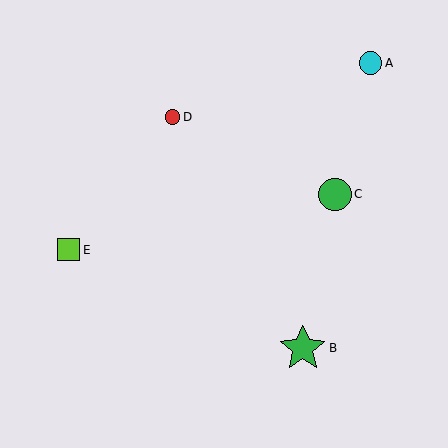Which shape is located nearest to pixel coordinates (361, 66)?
The cyan circle (labeled A) at (371, 63) is nearest to that location.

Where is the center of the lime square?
The center of the lime square is at (69, 250).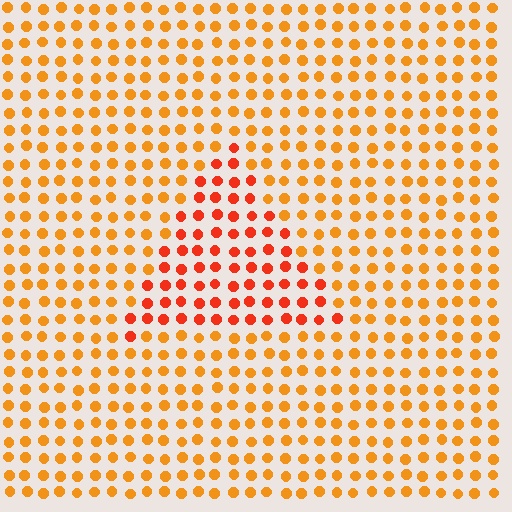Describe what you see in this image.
The image is filled with small orange elements in a uniform arrangement. A triangle-shaped region is visible where the elements are tinted to a slightly different hue, forming a subtle color boundary.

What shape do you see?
I see a triangle.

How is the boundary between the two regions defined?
The boundary is defined purely by a slight shift in hue (about 28 degrees). Spacing, size, and orientation are identical on both sides.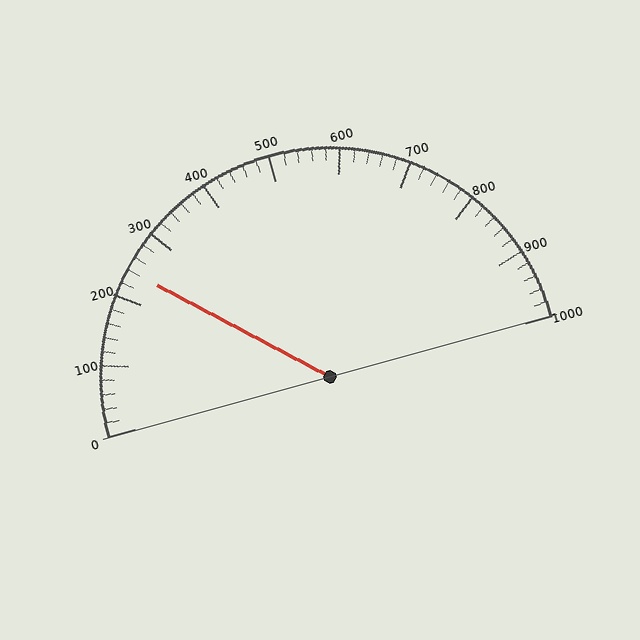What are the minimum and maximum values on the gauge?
The gauge ranges from 0 to 1000.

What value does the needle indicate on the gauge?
The needle indicates approximately 240.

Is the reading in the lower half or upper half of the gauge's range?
The reading is in the lower half of the range (0 to 1000).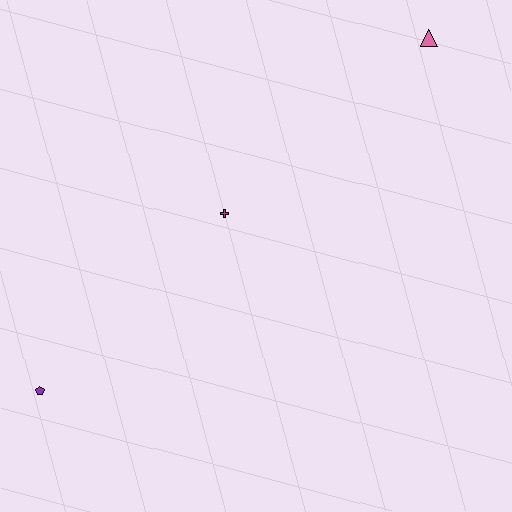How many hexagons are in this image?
There are no hexagons.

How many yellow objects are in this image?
There are no yellow objects.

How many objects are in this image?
There are 3 objects.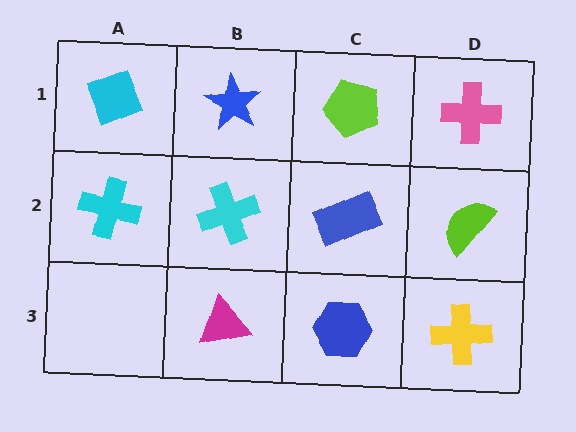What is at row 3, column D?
A yellow cross.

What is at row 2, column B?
A cyan cross.